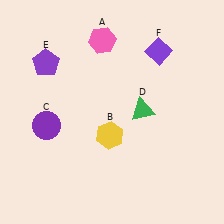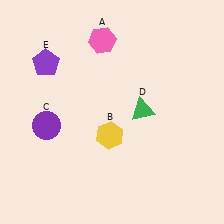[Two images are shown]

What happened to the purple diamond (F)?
The purple diamond (F) was removed in Image 2. It was in the top-right area of Image 1.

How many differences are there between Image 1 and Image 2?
There is 1 difference between the two images.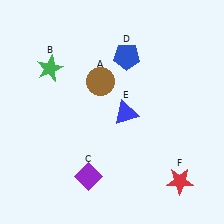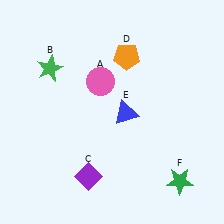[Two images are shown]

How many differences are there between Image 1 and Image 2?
There are 3 differences between the two images.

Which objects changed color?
A changed from brown to pink. D changed from blue to orange. F changed from red to green.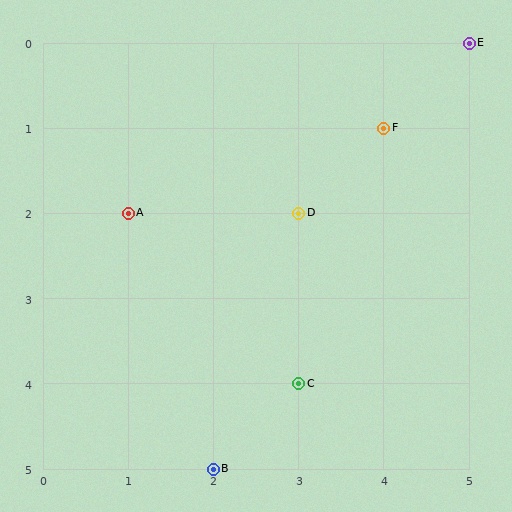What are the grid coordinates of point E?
Point E is at grid coordinates (5, 0).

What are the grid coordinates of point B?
Point B is at grid coordinates (2, 5).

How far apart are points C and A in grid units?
Points C and A are 2 columns and 2 rows apart (about 2.8 grid units diagonally).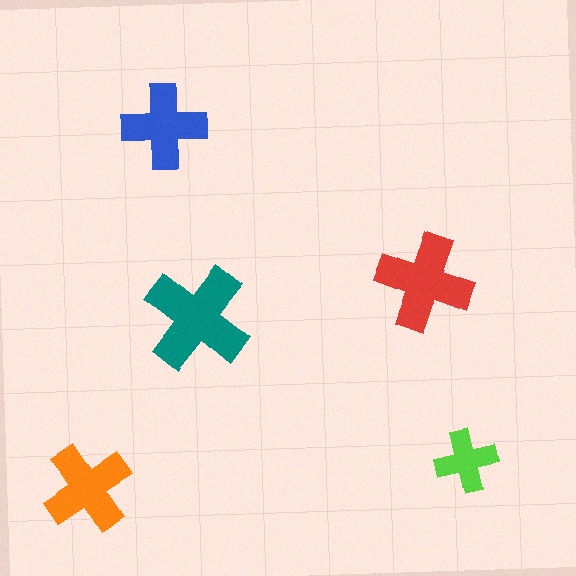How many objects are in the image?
There are 5 objects in the image.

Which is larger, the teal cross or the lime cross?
The teal one.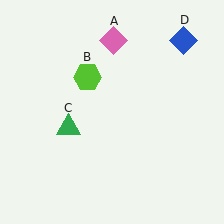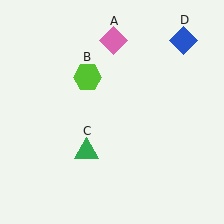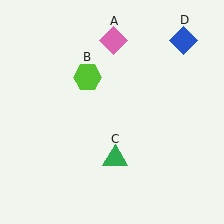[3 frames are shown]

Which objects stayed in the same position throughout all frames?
Pink diamond (object A) and lime hexagon (object B) and blue diamond (object D) remained stationary.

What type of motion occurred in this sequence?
The green triangle (object C) rotated counterclockwise around the center of the scene.